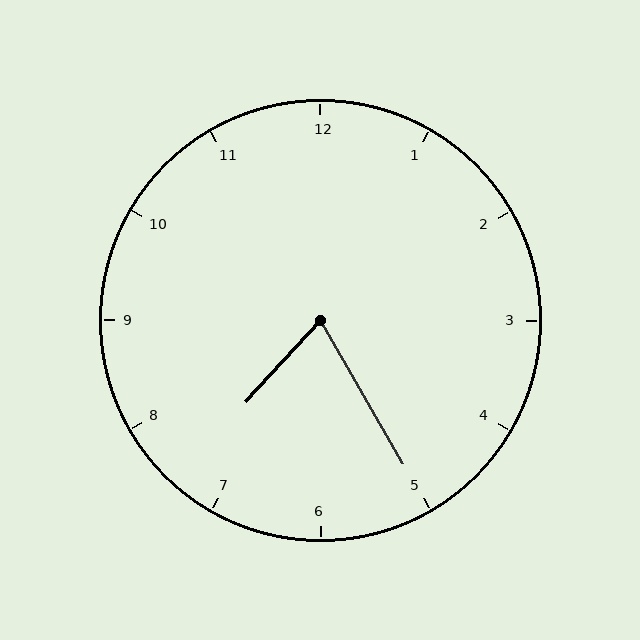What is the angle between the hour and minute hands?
Approximately 72 degrees.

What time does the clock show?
7:25.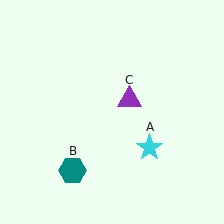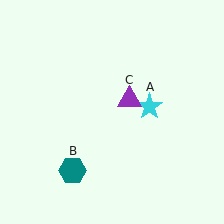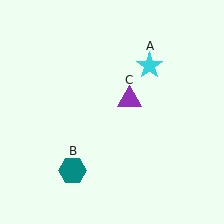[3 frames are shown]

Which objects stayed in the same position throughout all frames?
Teal hexagon (object B) and purple triangle (object C) remained stationary.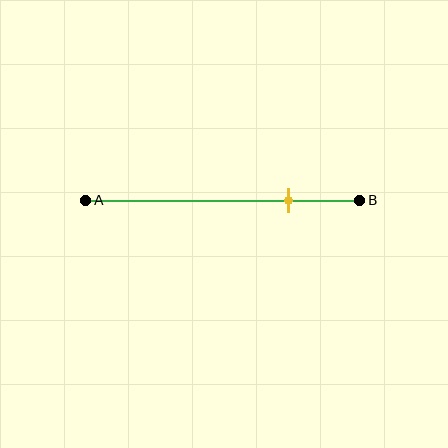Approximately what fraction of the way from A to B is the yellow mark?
The yellow mark is approximately 75% of the way from A to B.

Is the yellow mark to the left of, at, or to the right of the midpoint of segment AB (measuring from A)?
The yellow mark is to the right of the midpoint of segment AB.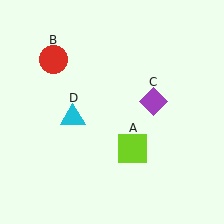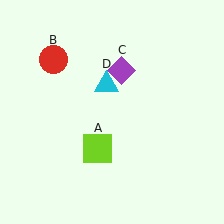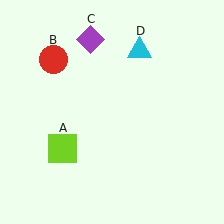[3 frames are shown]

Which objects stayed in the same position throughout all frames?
Red circle (object B) remained stationary.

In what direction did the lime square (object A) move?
The lime square (object A) moved left.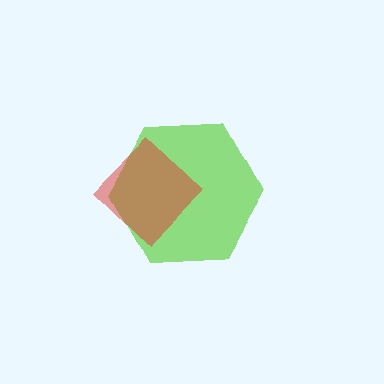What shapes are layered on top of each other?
The layered shapes are: a lime hexagon, a red diamond.